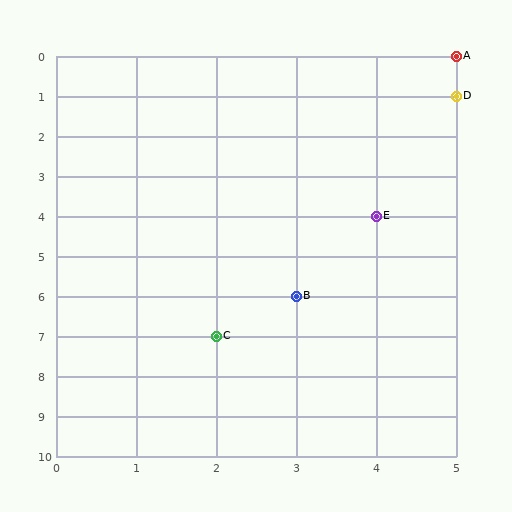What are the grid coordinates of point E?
Point E is at grid coordinates (4, 4).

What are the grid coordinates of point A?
Point A is at grid coordinates (5, 0).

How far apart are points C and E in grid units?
Points C and E are 2 columns and 3 rows apart (about 3.6 grid units diagonally).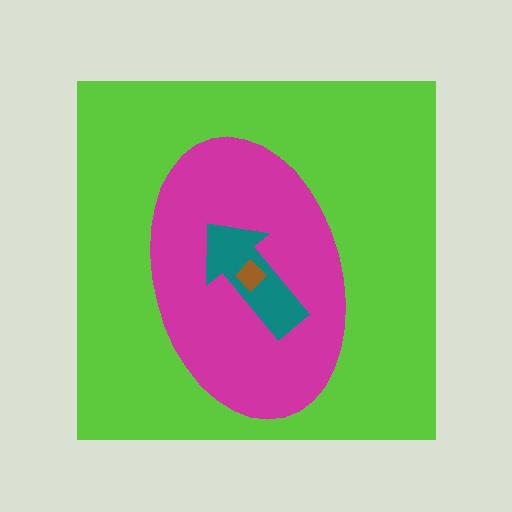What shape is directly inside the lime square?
The magenta ellipse.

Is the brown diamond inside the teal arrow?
Yes.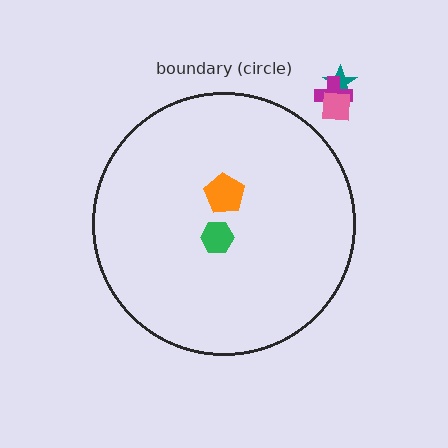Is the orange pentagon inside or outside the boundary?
Inside.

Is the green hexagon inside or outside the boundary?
Inside.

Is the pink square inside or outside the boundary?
Outside.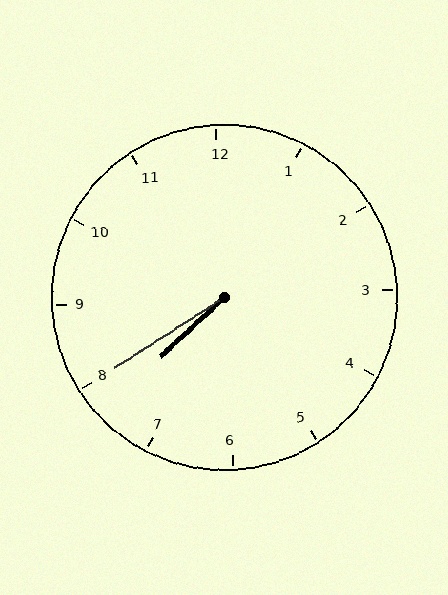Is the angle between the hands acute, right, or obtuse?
It is acute.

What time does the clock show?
7:40.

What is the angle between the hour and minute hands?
Approximately 10 degrees.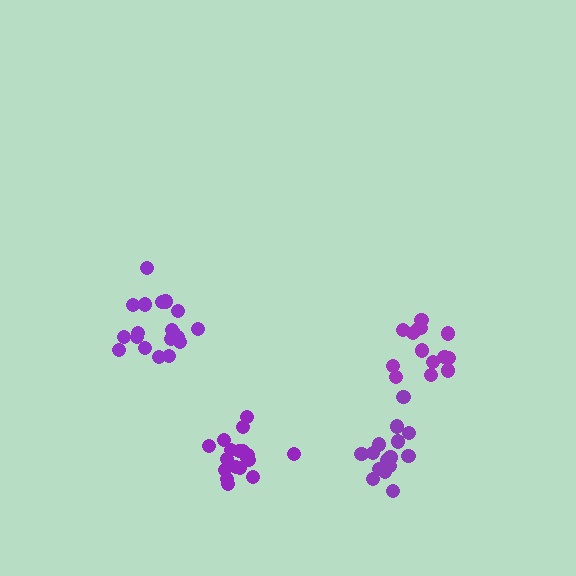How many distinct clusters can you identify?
There are 4 distinct clusters.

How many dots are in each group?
Group 1: 19 dots, Group 2: 14 dots, Group 3: 20 dots, Group 4: 16 dots (69 total).